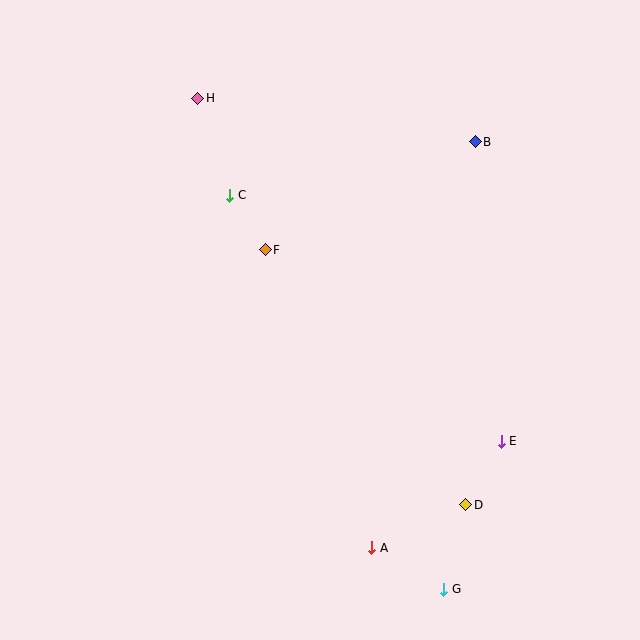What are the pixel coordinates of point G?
Point G is at (444, 589).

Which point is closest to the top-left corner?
Point H is closest to the top-left corner.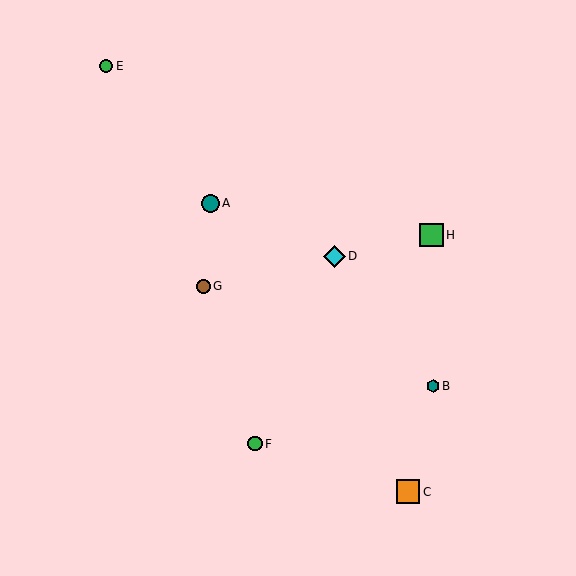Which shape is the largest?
The orange square (labeled C) is the largest.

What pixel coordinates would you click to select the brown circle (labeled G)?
Click at (203, 286) to select the brown circle G.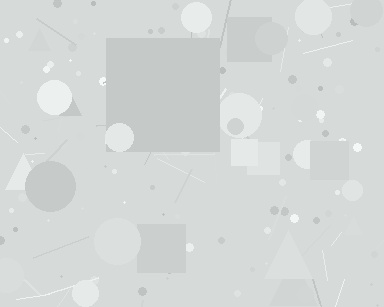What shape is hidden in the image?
A square is hidden in the image.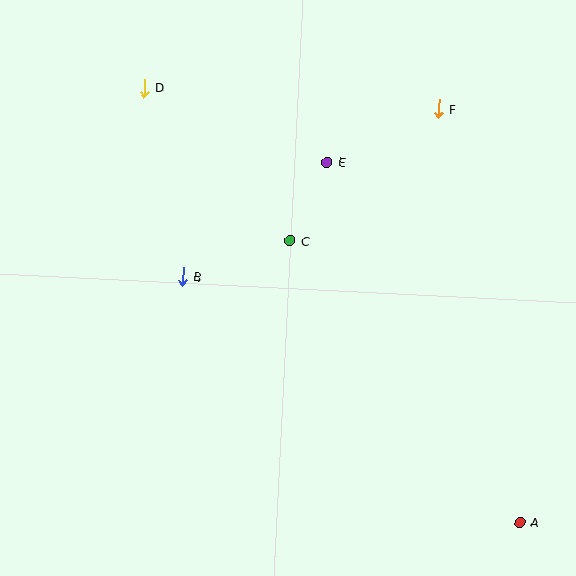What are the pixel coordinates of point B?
Point B is at (183, 276).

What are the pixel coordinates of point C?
Point C is at (290, 241).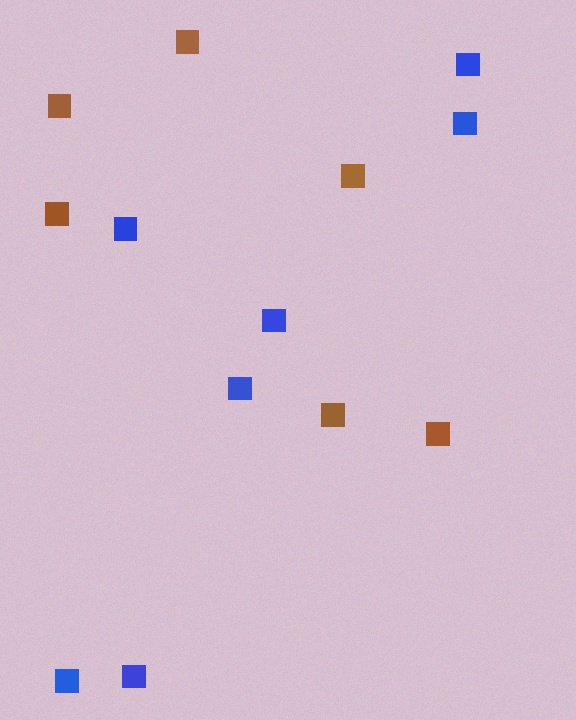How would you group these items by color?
There are 2 groups: one group of brown squares (6) and one group of blue squares (7).